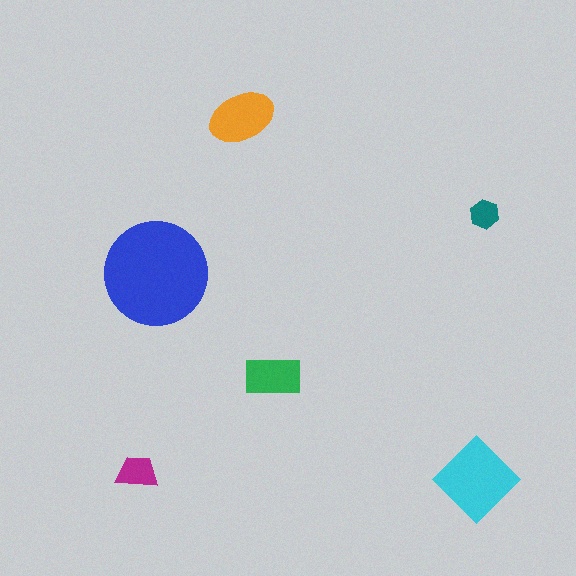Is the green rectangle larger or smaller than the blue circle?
Smaller.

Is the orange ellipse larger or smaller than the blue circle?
Smaller.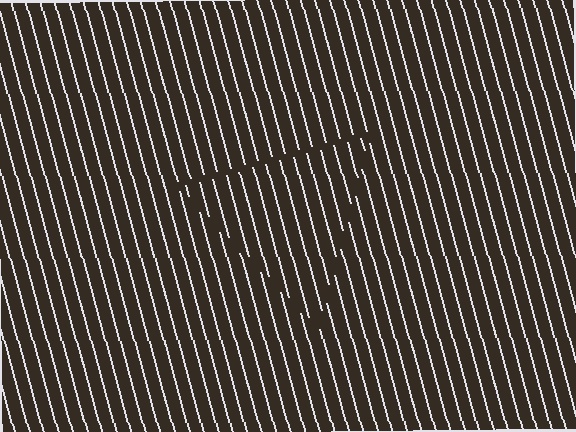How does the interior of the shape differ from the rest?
The interior of the shape contains the same grating, shifted by half a period — the contour is defined by the phase discontinuity where line-ends from the inner and outer gratings abut.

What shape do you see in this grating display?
An illusory triangle. The interior of the shape contains the same grating, shifted by half a period — the contour is defined by the phase discontinuity where line-ends from the inner and outer gratings abut.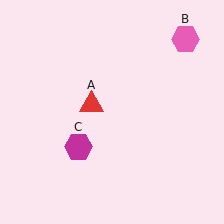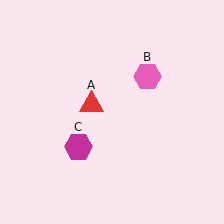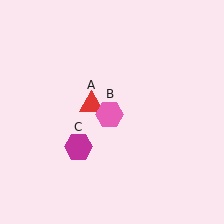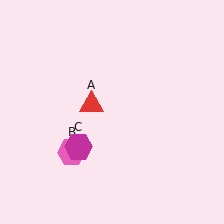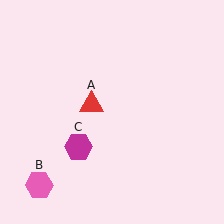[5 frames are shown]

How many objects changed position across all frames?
1 object changed position: pink hexagon (object B).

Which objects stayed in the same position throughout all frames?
Red triangle (object A) and magenta hexagon (object C) remained stationary.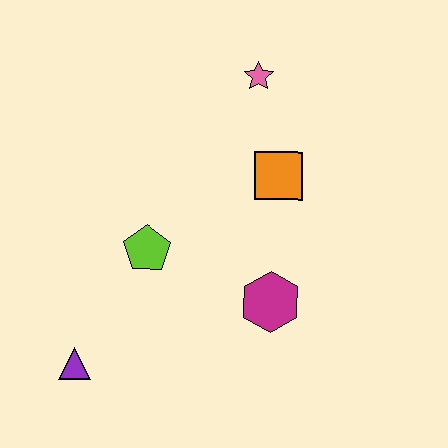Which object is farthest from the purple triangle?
The pink star is farthest from the purple triangle.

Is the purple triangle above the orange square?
No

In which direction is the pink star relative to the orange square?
The pink star is above the orange square.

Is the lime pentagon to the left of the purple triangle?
No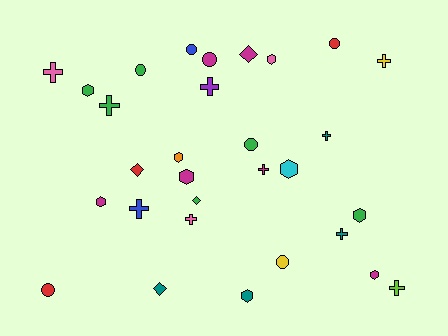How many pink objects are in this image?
There are 3 pink objects.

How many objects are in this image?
There are 30 objects.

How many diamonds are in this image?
There are 4 diamonds.